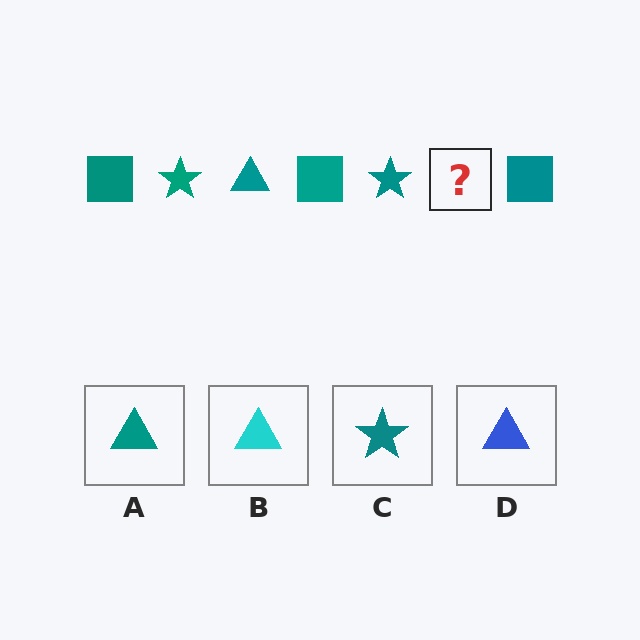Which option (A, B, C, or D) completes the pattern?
A.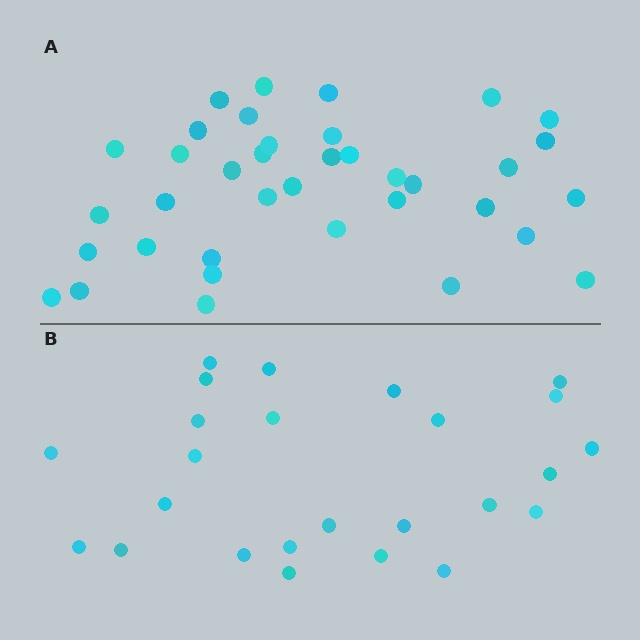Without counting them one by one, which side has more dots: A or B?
Region A (the top region) has more dots.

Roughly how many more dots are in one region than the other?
Region A has roughly 12 or so more dots than region B.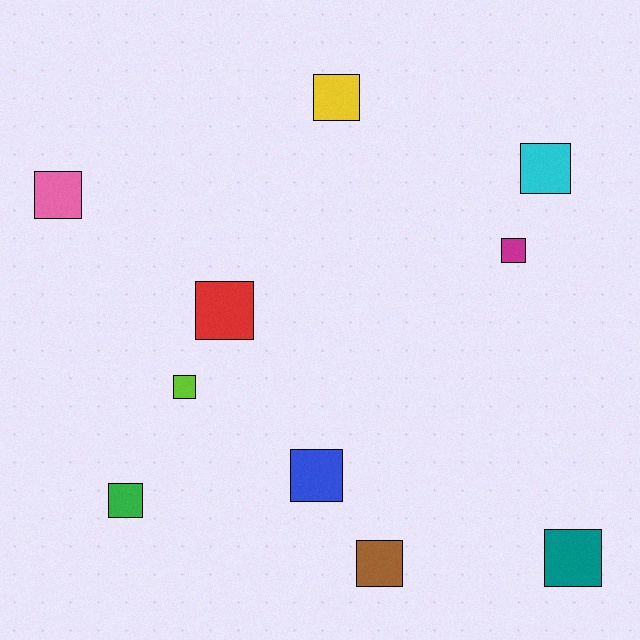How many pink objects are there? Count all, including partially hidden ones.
There is 1 pink object.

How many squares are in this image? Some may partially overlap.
There are 10 squares.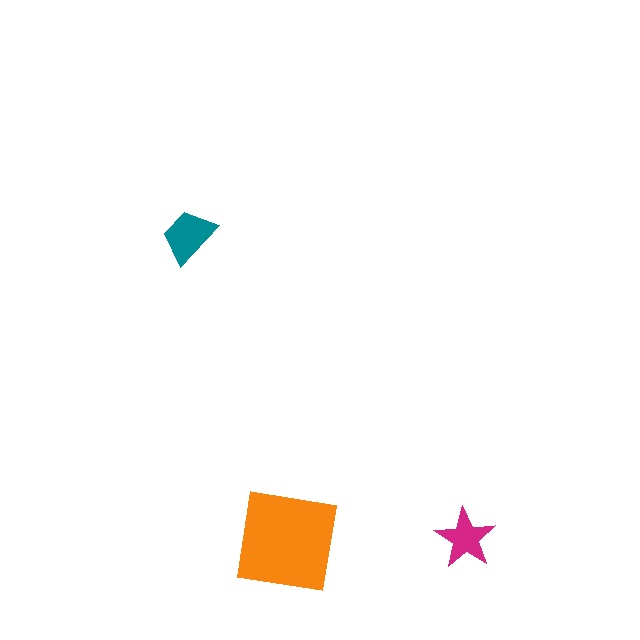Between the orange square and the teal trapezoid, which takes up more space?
The orange square.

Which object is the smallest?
The magenta star.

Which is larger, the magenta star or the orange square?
The orange square.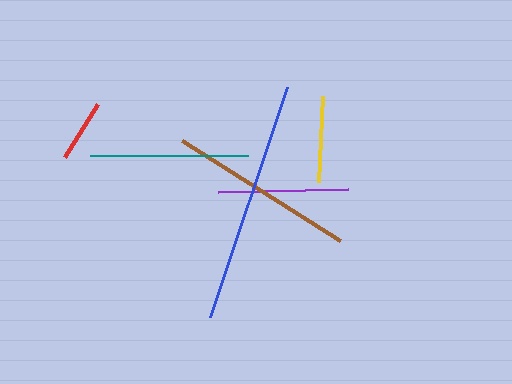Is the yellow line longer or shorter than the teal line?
The teal line is longer than the yellow line.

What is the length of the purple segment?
The purple segment is approximately 130 pixels long.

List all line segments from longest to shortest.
From longest to shortest: blue, brown, teal, purple, yellow, red.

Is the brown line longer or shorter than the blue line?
The blue line is longer than the brown line.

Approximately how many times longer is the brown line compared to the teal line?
The brown line is approximately 1.2 times the length of the teal line.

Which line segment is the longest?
The blue line is the longest at approximately 243 pixels.